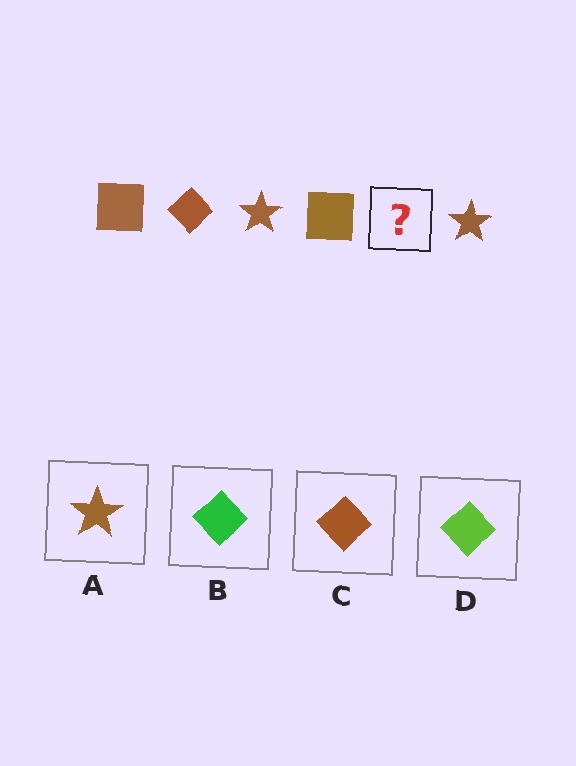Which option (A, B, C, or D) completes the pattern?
C.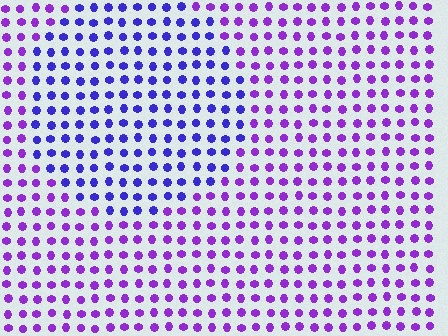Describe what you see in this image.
The image is filled with small purple elements in a uniform arrangement. A circle-shaped region is visible where the elements are tinted to a slightly different hue, forming a subtle color boundary.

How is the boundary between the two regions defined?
The boundary is defined purely by a slight shift in hue (about 33 degrees). Spacing, size, and orientation are identical on both sides.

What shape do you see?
I see a circle.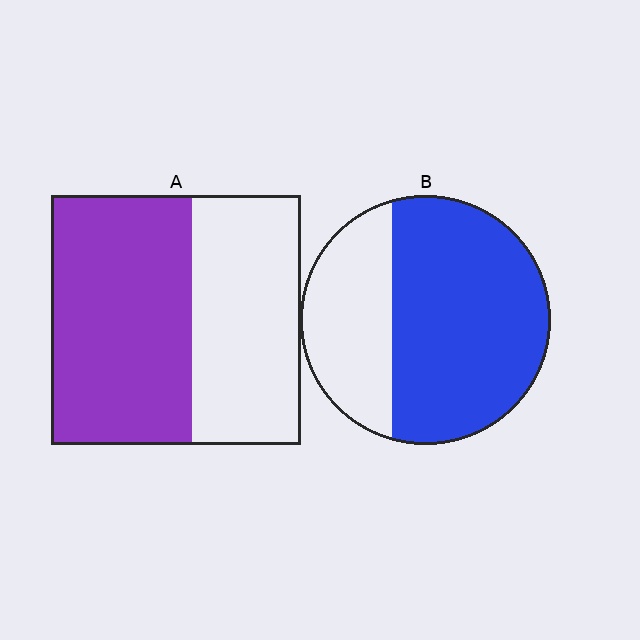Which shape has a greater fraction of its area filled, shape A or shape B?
Shape B.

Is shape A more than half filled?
Yes.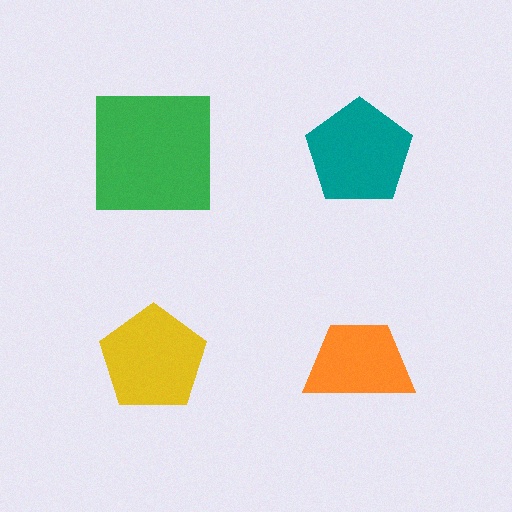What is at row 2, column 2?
An orange trapezoid.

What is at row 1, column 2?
A teal pentagon.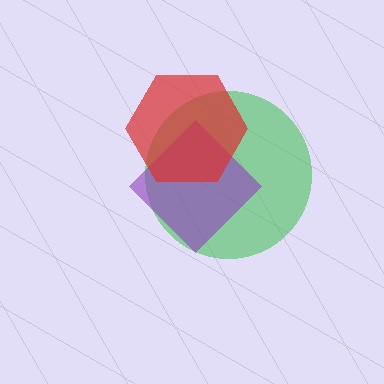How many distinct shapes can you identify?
There are 3 distinct shapes: a green circle, a purple diamond, a red hexagon.